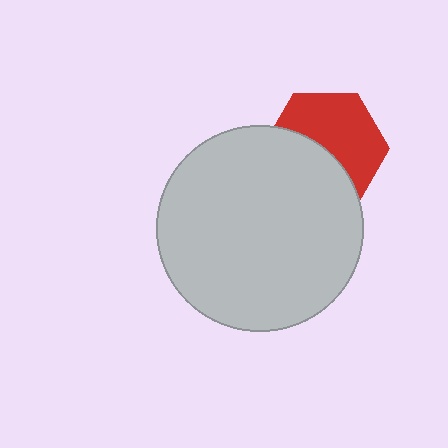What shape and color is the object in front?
The object in front is a light gray circle.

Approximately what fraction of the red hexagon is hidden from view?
Roughly 45% of the red hexagon is hidden behind the light gray circle.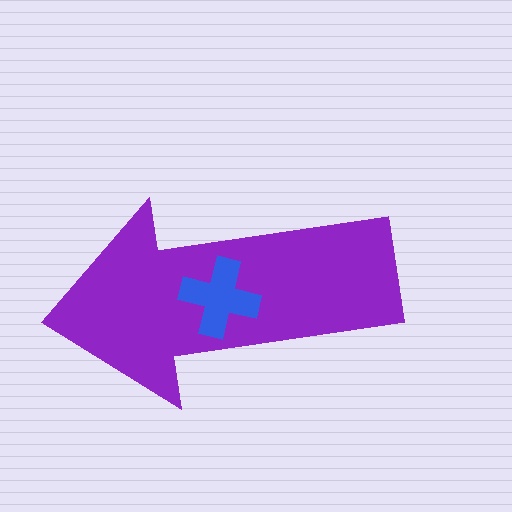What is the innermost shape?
The blue cross.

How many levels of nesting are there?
2.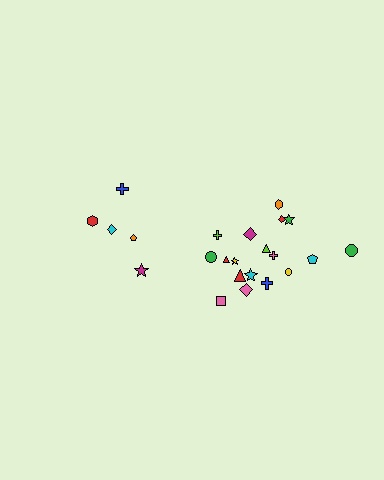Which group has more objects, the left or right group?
The right group.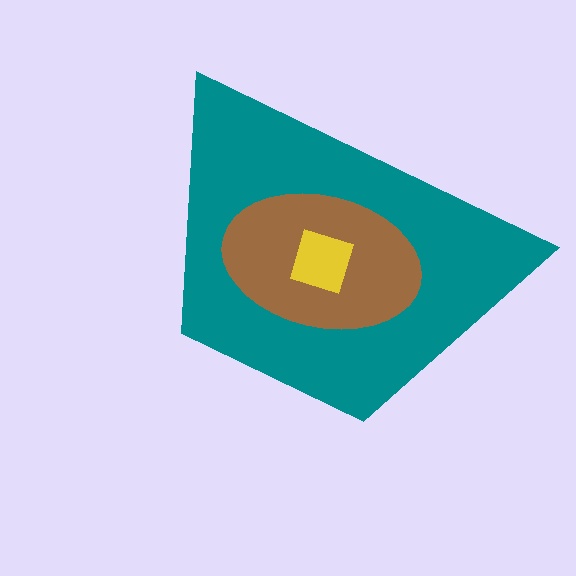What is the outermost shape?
The teal trapezoid.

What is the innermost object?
The yellow square.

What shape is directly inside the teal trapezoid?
The brown ellipse.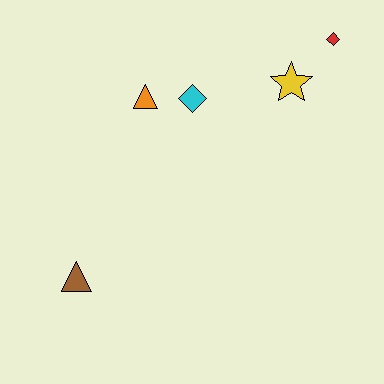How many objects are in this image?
There are 5 objects.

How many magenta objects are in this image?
There are no magenta objects.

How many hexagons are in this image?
There are no hexagons.